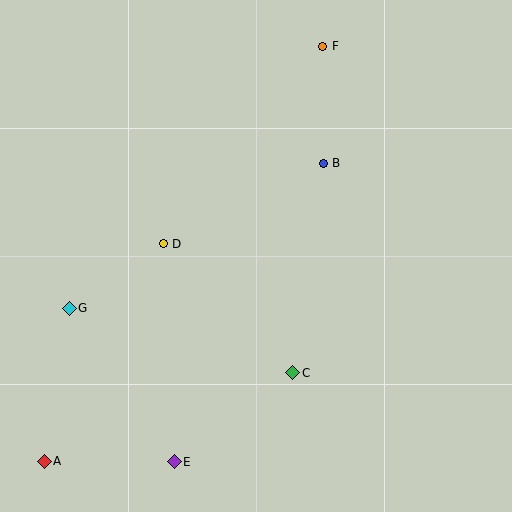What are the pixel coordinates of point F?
Point F is at (323, 46).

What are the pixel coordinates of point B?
Point B is at (323, 163).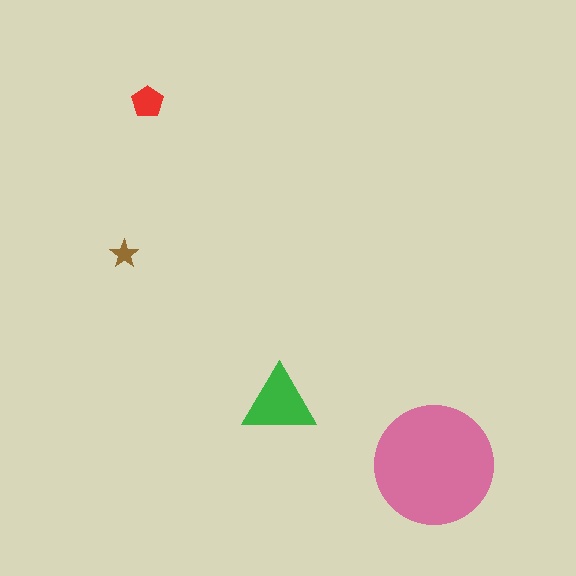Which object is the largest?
The pink circle.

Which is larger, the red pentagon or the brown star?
The red pentagon.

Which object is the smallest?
The brown star.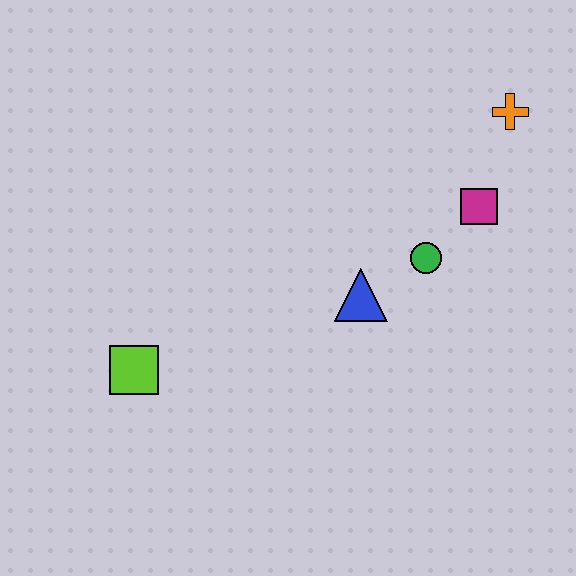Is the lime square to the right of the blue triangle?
No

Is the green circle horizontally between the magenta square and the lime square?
Yes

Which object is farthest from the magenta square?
The lime square is farthest from the magenta square.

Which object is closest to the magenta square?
The green circle is closest to the magenta square.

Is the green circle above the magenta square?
No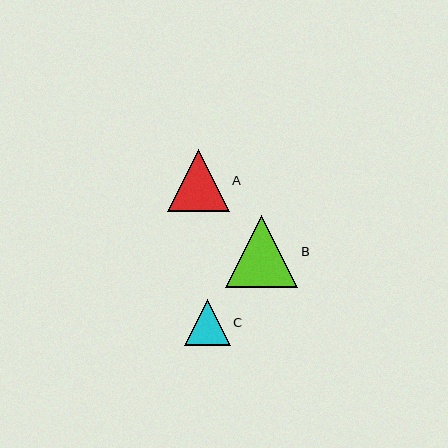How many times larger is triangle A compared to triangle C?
Triangle A is approximately 1.4 times the size of triangle C.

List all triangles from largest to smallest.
From largest to smallest: B, A, C.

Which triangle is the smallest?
Triangle C is the smallest with a size of approximately 45 pixels.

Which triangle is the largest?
Triangle B is the largest with a size of approximately 73 pixels.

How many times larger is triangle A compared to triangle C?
Triangle A is approximately 1.4 times the size of triangle C.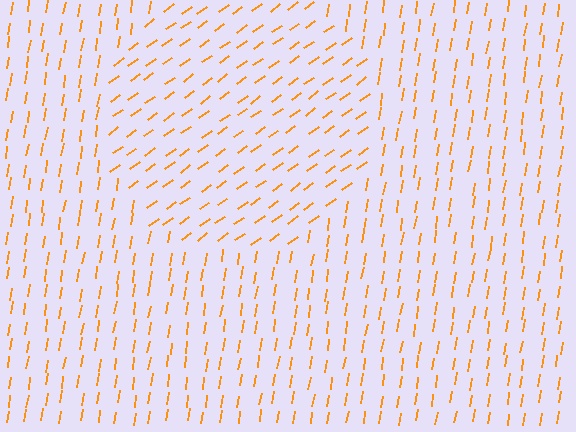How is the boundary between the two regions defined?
The boundary is defined purely by a change in line orientation (approximately 45 degrees difference). All lines are the same color and thickness.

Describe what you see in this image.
The image is filled with small orange line segments. A circle region in the image has lines oriented differently from the surrounding lines, creating a visible texture boundary.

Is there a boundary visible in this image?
Yes, there is a texture boundary formed by a change in line orientation.